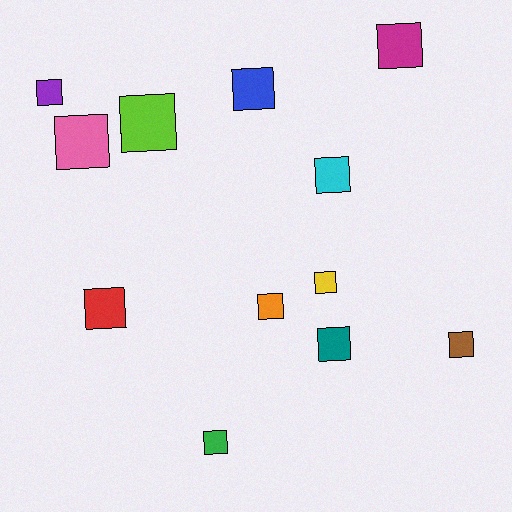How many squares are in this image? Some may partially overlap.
There are 12 squares.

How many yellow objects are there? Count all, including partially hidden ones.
There is 1 yellow object.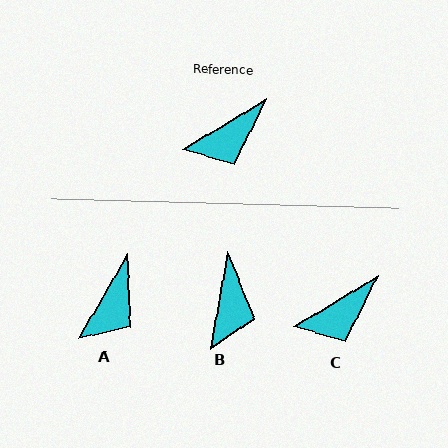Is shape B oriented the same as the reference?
No, it is off by about 49 degrees.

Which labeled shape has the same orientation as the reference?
C.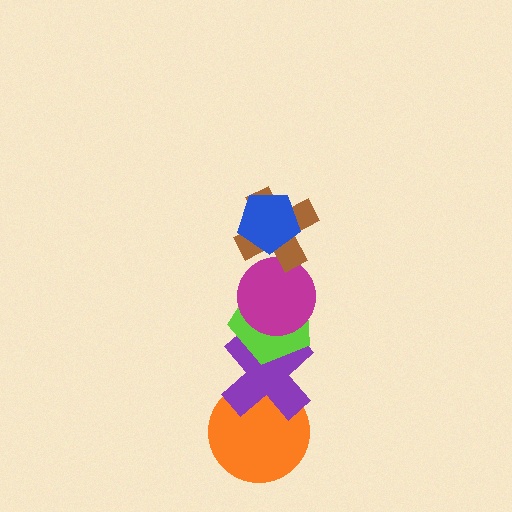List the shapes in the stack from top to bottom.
From top to bottom: the blue pentagon, the brown cross, the magenta circle, the lime pentagon, the purple cross, the orange circle.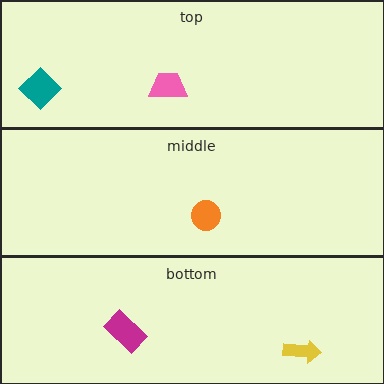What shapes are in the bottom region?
The yellow arrow, the magenta rectangle.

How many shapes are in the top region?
2.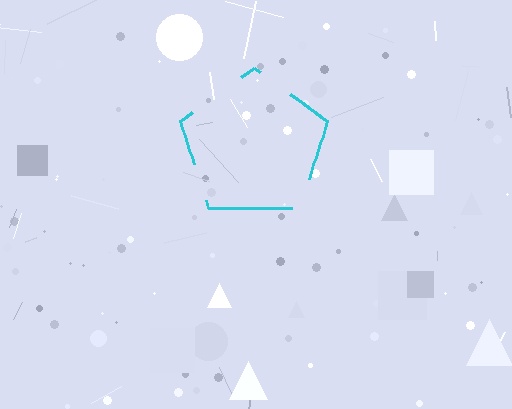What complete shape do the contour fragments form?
The contour fragments form a pentagon.